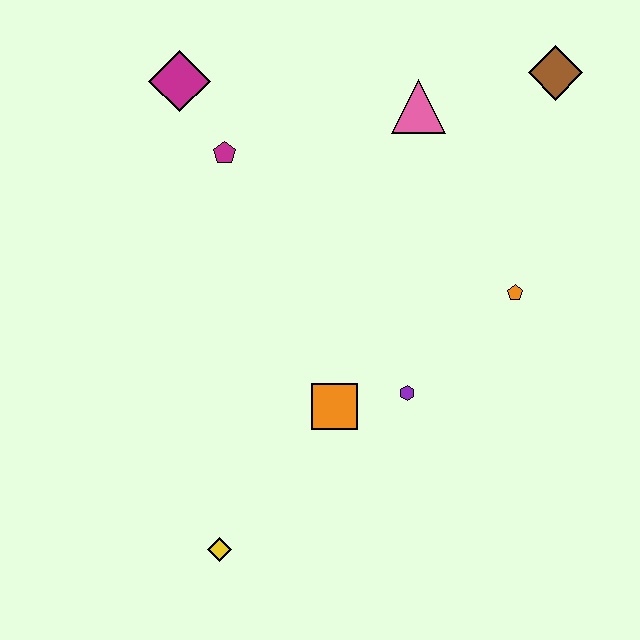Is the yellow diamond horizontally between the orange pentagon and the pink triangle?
No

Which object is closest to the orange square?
The purple hexagon is closest to the orange square.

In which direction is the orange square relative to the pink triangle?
The orange square is below the pink triangle.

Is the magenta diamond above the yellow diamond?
Yes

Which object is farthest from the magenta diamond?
The yellow diamond is farthest from the magenta diamond.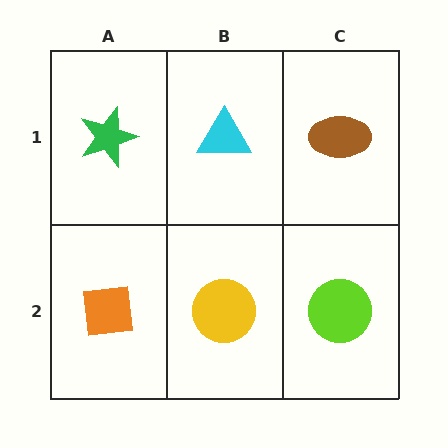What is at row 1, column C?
A brown ellipse.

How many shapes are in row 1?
3 shapes.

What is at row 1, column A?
A green star.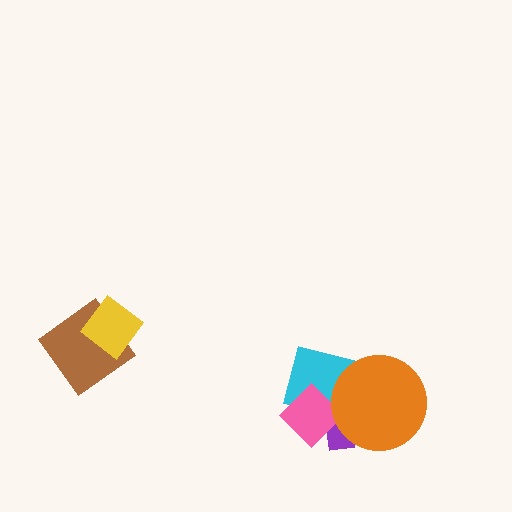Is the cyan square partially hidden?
Yes, it is partially covered by another shape.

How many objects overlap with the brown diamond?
1 object overlaps with the brown diamond.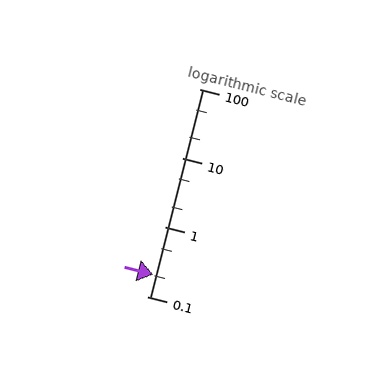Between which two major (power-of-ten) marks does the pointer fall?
The pointer is between 0.1 and 1.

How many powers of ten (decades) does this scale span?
The scale spans 3 decades, from 0.1 to 100.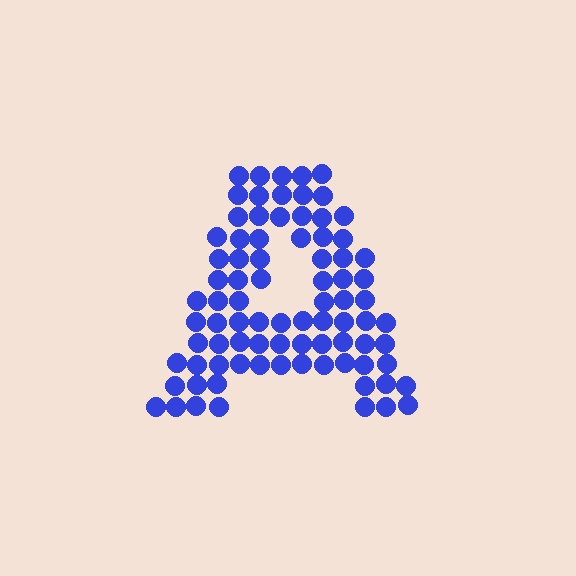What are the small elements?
The small elements are circles.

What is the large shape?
The large shape is the letter A.